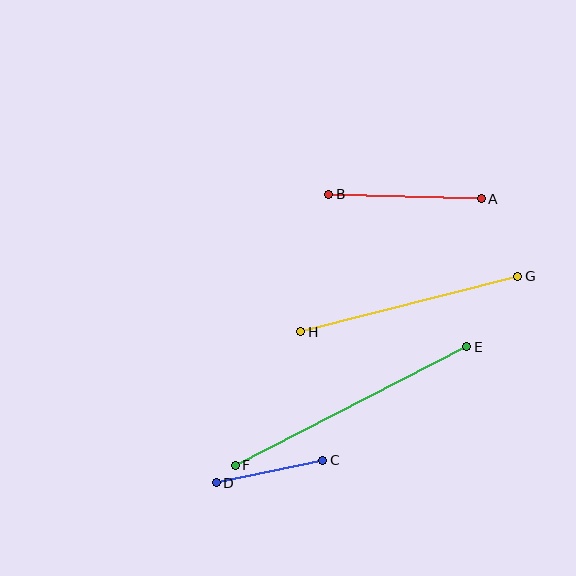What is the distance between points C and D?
The distance is approximately 109 pixels.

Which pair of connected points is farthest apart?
Points E and F are farthest apart.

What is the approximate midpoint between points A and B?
The midpoint is at approximately (405, 197) pixels.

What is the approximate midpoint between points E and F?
The midpoint is at approximately (351, 406) pixels.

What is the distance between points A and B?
The distance is approximately 153 pixels.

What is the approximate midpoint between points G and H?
The midpoint is at approximately (409, 304) pixels.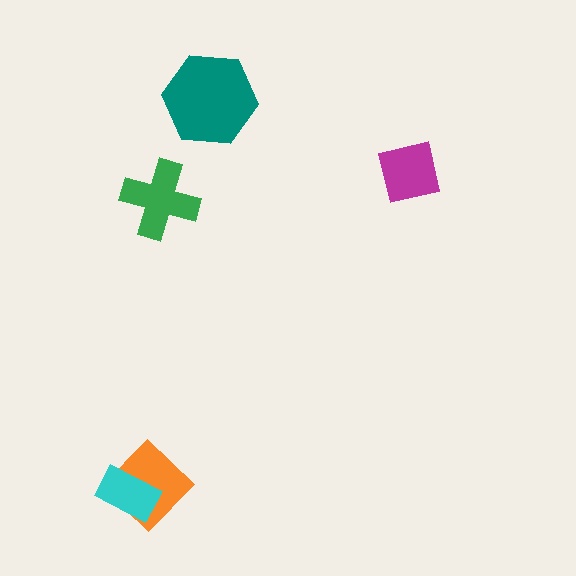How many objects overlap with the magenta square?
0 objects overlap with the magenta square.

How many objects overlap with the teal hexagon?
0 objects overlap with the teal hexagon.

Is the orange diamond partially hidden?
Yes, it is partially covered by another shape.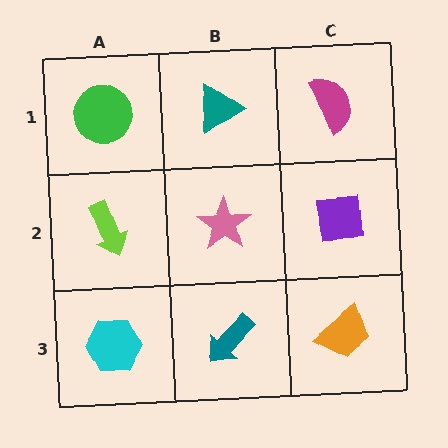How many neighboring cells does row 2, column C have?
3.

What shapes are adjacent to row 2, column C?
A magenta semicircle (row 1, column C), an orange trapezoid (row 3, column C), a pink star (row 2, column B).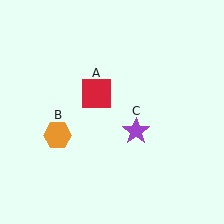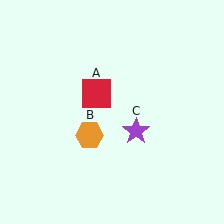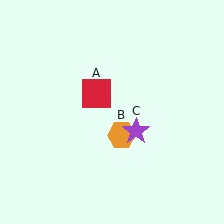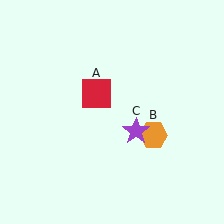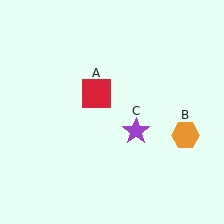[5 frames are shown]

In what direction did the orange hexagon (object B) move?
The orange hexagon (object B) moved right.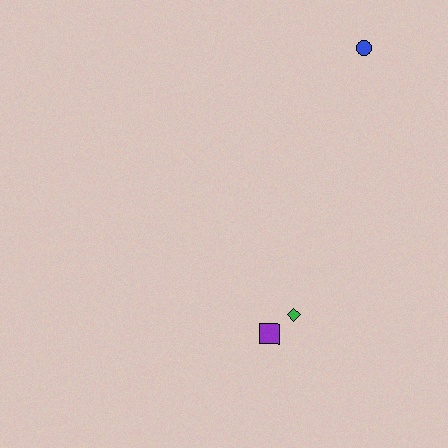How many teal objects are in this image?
There are no teal objects.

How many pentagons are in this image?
There are no pentagons.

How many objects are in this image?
There are 3 objects.